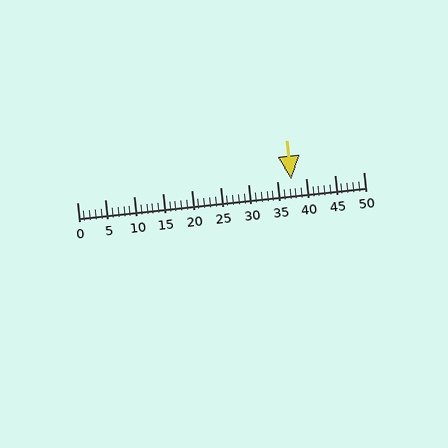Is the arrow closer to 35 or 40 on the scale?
The arrow is closer to 35.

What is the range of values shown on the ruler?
The ruler shows values from 0 to 50.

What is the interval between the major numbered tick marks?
The major tick marks are spaced 5 units apart.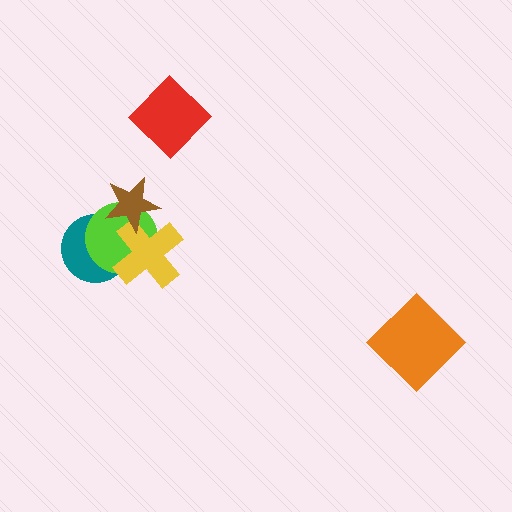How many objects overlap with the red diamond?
0 objects overlap with the red diamond.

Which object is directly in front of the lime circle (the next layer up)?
The yellow cross is directly in front of the lime circle.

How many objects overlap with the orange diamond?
0 objects overlap with the orange diamond.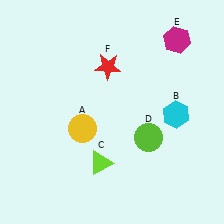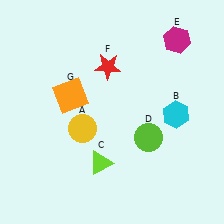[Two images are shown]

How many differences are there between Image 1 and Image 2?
There is 1 difference between the two images.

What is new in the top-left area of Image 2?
An orange square (G) was added in the top-left area of Image 2.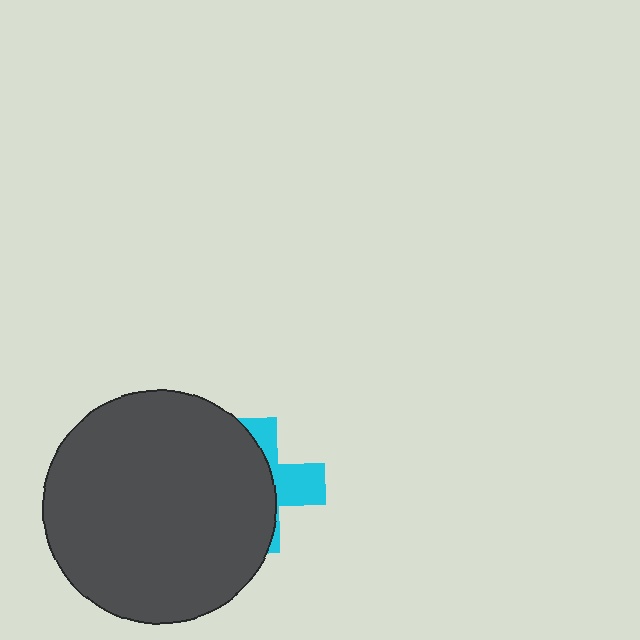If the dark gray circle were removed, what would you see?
You would see the complete cyan cross.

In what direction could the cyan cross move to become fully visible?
The cyan cross could move right. That would shift it out from behind the dark gray circle entirely.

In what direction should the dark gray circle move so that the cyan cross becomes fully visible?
The dark gray circle should move left. That is the shortest direction to clear the overlap and leave the cyan cross fully visible.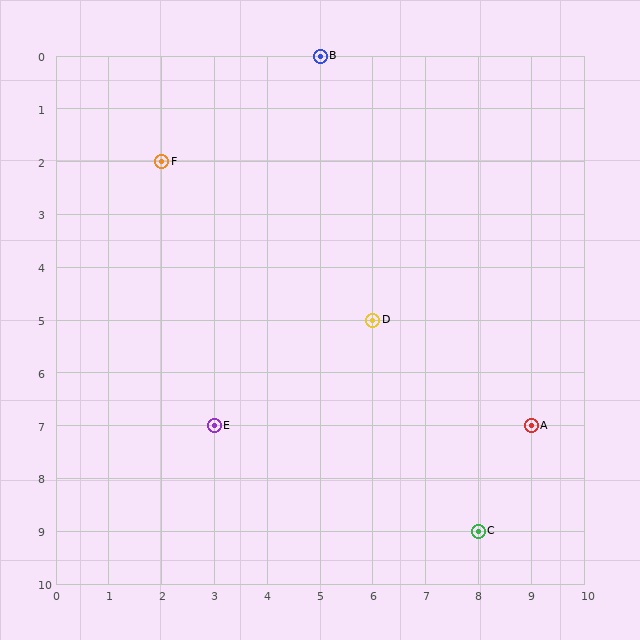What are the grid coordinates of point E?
Point E is at grid coordinates (3, 7).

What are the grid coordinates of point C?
Point C is at grid coordinates (8, 9).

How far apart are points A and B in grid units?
Points A and B are 4 columns and 7 rows apart (about 8.1 grid units diagonally).